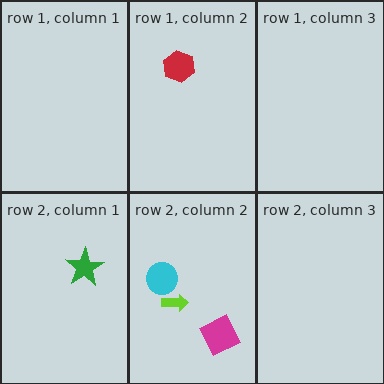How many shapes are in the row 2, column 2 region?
3.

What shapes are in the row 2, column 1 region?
The green star.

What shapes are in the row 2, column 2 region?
The lime arrow, the cyan circle, the magenta diamond.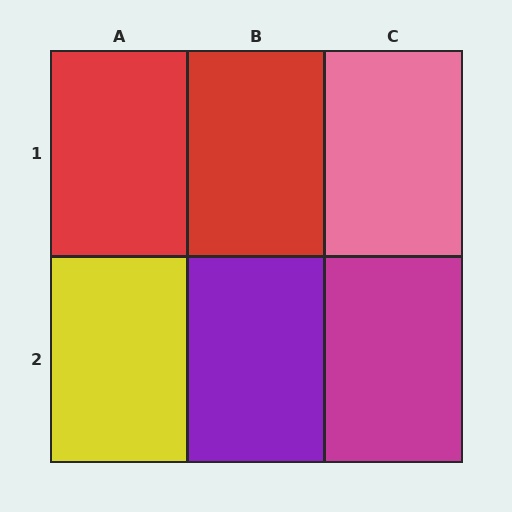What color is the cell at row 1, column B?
Red.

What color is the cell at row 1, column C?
Pink.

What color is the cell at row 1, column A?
Red.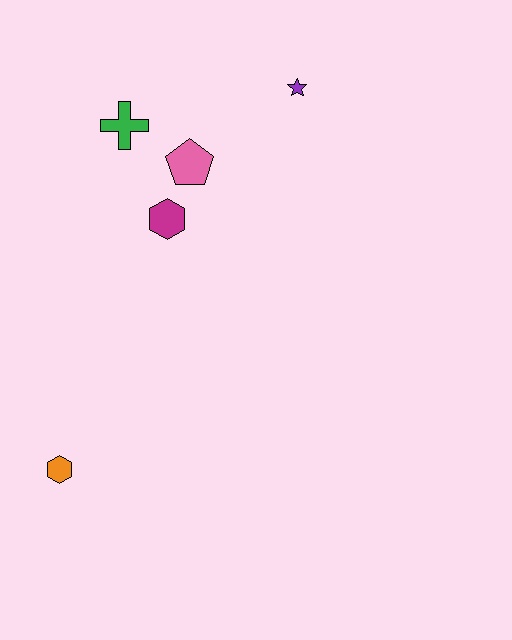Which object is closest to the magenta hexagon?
The pink pentagon is closest to the magenta hexagon.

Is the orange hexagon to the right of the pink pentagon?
No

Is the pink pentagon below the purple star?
Yes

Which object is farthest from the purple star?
The orange hexagon is farthest from the purple star.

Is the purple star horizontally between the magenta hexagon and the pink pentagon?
No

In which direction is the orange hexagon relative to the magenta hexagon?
The orange hexagon is below the magenta hexagon.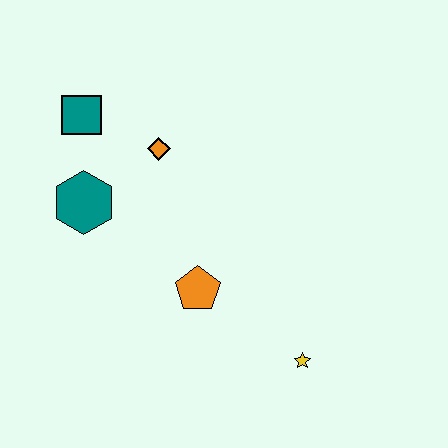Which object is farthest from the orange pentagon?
The teal square is farthest from the orange pentagon.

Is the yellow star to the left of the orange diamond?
No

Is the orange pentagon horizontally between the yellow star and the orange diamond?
Yes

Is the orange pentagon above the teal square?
No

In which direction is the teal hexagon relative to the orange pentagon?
The teal hexagon is to the left of the orange pentagon.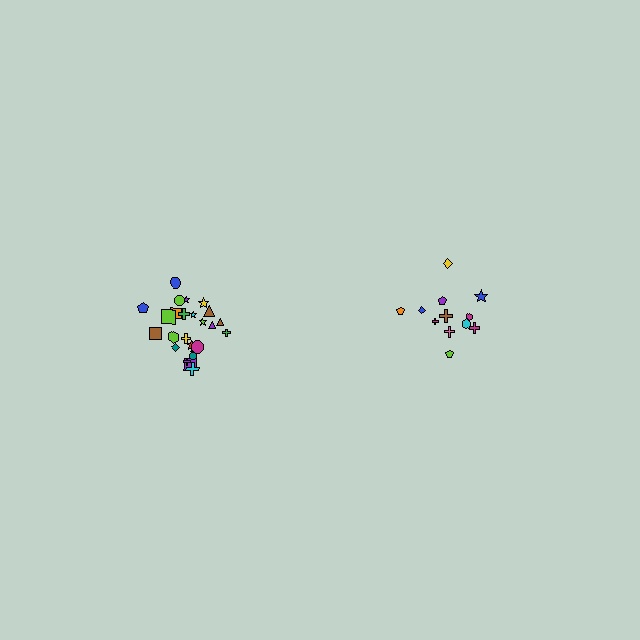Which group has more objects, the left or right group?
The left group.